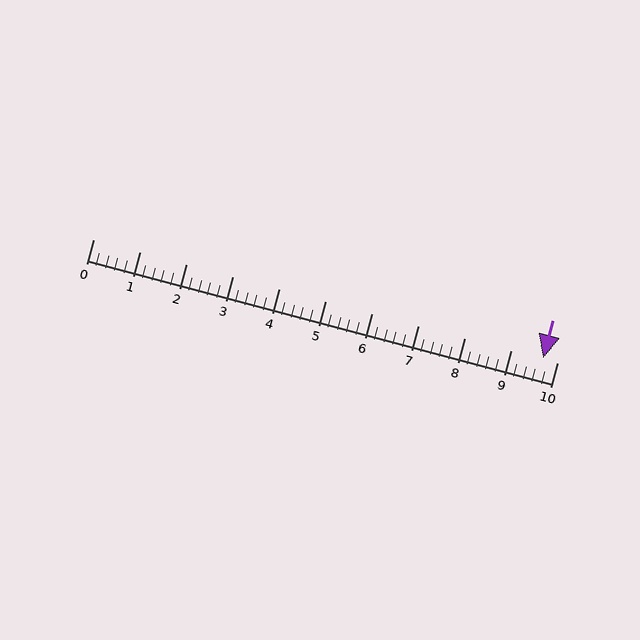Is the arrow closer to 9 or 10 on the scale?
The arrow is closer to 10.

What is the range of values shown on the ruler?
The ruler shows values from 0 to 10.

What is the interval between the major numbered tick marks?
The major tick marks are spaced 1 units apart.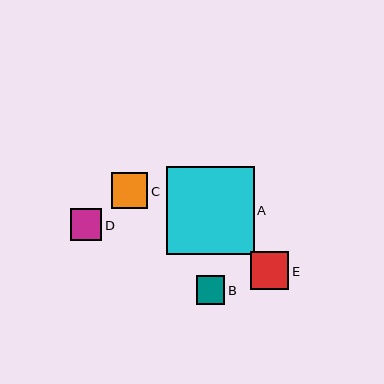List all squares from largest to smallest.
From largest to smallest: A, E, C, D, B.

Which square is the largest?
Square A is the largest with a size of approximately 88 pixels.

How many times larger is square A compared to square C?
Square A is approximately 2.4 times the size of square C.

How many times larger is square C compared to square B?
Square C is approximately 1.3 times the size of square B.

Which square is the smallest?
Square B is the smallest with a size of approximately 29 pixels.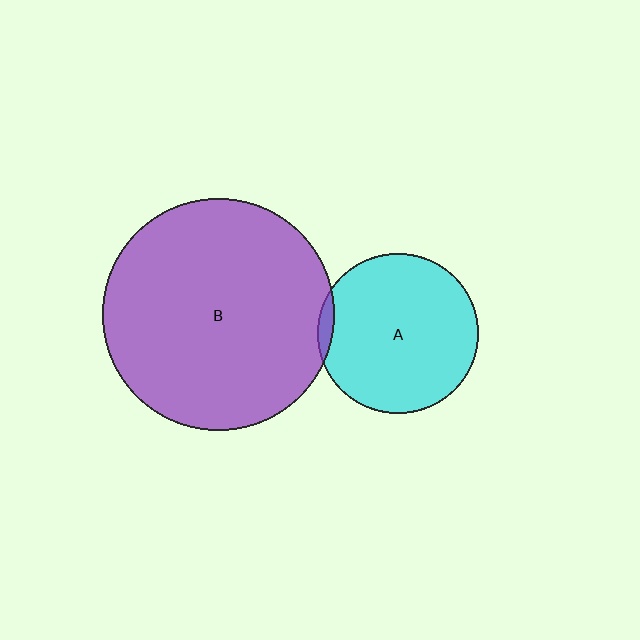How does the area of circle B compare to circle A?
Approximately 2.1 times.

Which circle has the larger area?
Circle B (purple).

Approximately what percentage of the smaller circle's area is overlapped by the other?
Approximately 5%.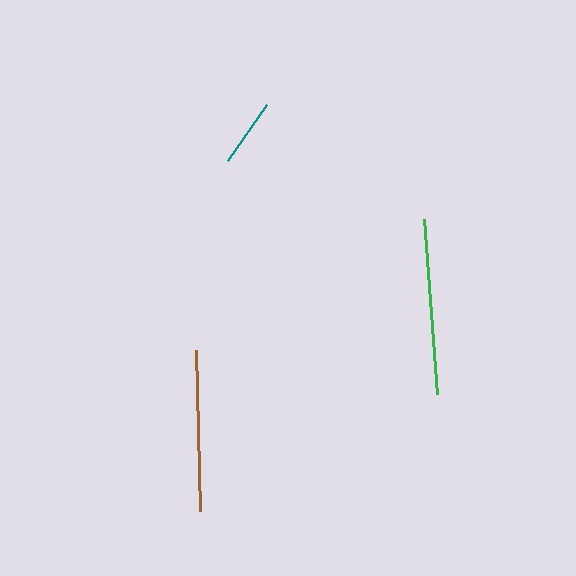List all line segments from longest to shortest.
From longest to shortest: green, brown, teal.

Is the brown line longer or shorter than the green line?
The green line is longer than the brown line.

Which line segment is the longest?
The green line is the longest at approximately 175 pixels.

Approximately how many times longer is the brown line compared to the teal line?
The brown line is approximately 2.4 times the length of the teal line.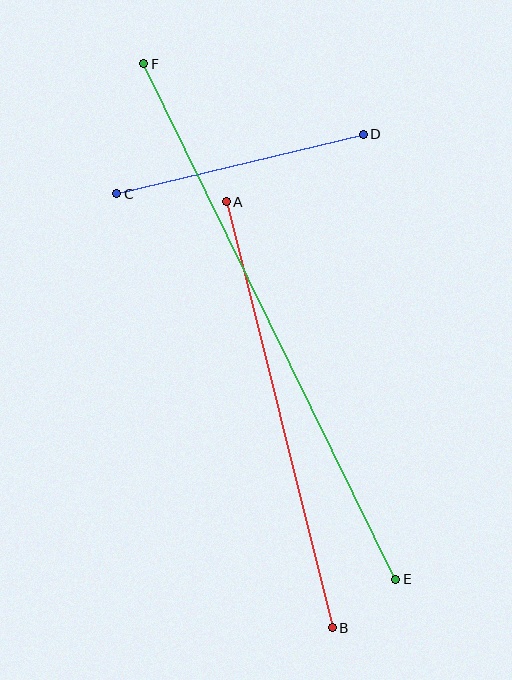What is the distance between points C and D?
The distance is approximately 254 pixels.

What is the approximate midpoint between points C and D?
The midpoint is at approximately (240, 164) pixels.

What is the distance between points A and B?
The distance is approximately 439 pixels.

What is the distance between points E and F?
The distance is approximately 574 pixels.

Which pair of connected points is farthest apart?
Points E and F are farthest apart.